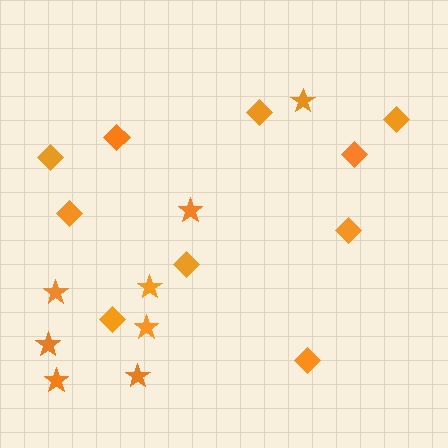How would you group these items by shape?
There are 2 groups: one group of diamonds (10) and one group of stars (8).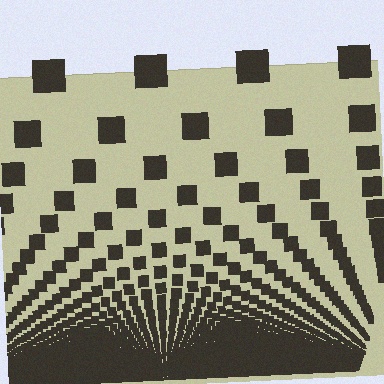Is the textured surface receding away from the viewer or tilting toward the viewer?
The surface appears to tilt toward the viewer. Texture elements get larger and sparser toward the top.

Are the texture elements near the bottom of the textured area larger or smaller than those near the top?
Smaller. The gradient is inverted — elements near the bottom are smaller and denser.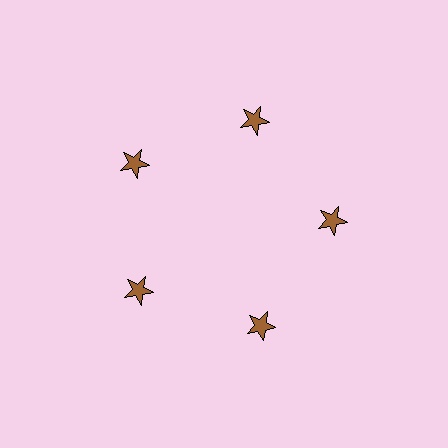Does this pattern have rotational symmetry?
Yes, this pattern has 5-fold rotational symmetry. It looks the same after rotating 72 degrees around the center.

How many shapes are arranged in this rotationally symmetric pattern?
There are 5 shapes, arranged in 5 groups of 1.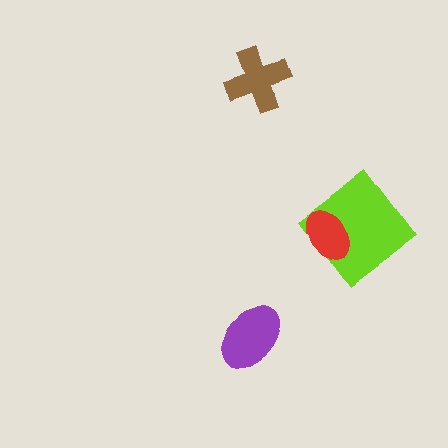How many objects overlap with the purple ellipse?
0 objects overlap with the purple ellipse.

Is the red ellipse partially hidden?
No, no other shape covers it.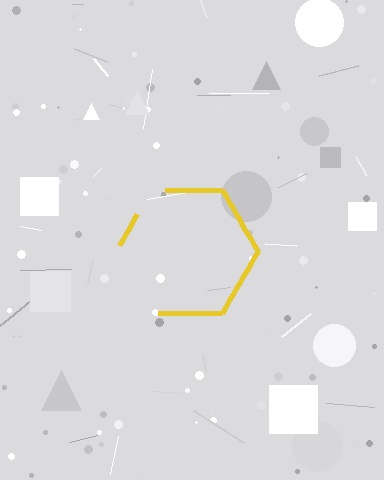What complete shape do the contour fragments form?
The contour fragments form a hexagon.